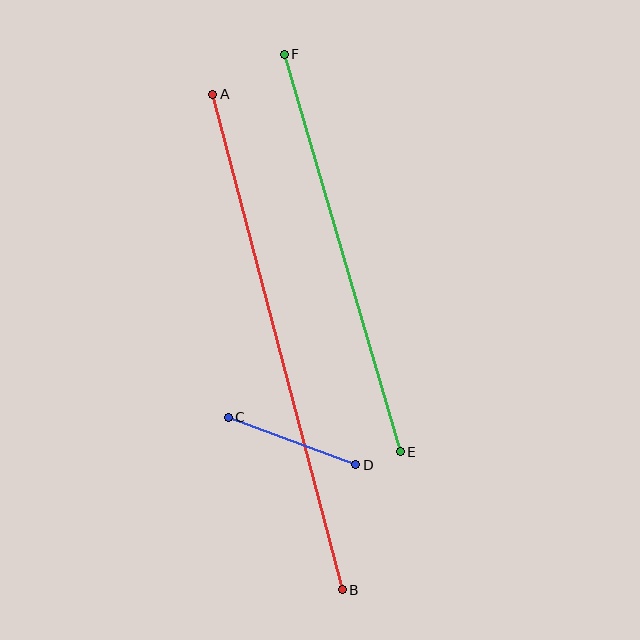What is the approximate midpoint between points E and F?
The midpoint is at approximately (342, 253) pixels.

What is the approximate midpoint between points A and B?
The midpoint is at approximately (278, 342) pixels.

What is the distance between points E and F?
The distance is approximately 414 pixels.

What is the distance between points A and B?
The distance is approximately 512 pixels.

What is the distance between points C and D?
The distance is approximately 136 pixels.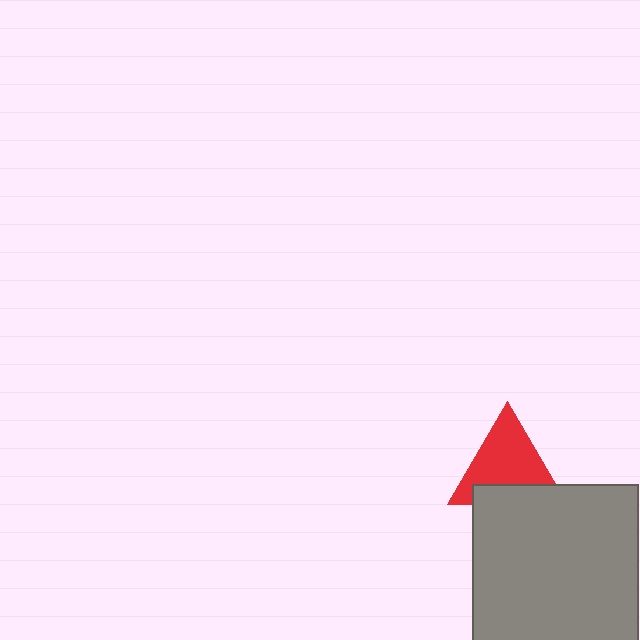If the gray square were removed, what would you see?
You would see the complete red triangle.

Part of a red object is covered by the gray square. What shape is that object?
It is a triangle.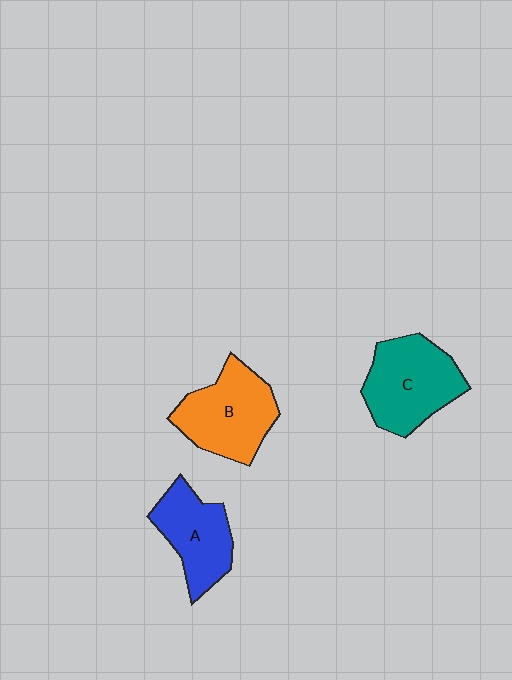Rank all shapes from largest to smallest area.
From largest to smallest: C (teal), B (orange), A (blue).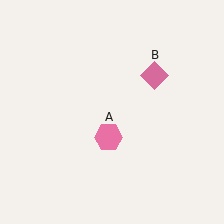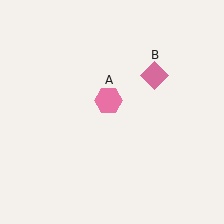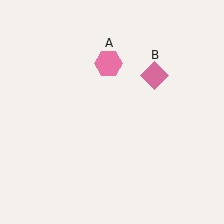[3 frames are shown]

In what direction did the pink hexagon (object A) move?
The pink hexagon (object A) moved up.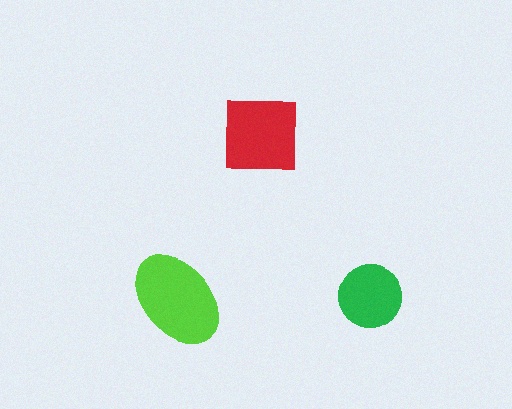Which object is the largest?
The lime ellipse.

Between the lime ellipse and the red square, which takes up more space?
The lime ellipse.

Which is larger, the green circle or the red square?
The red square.